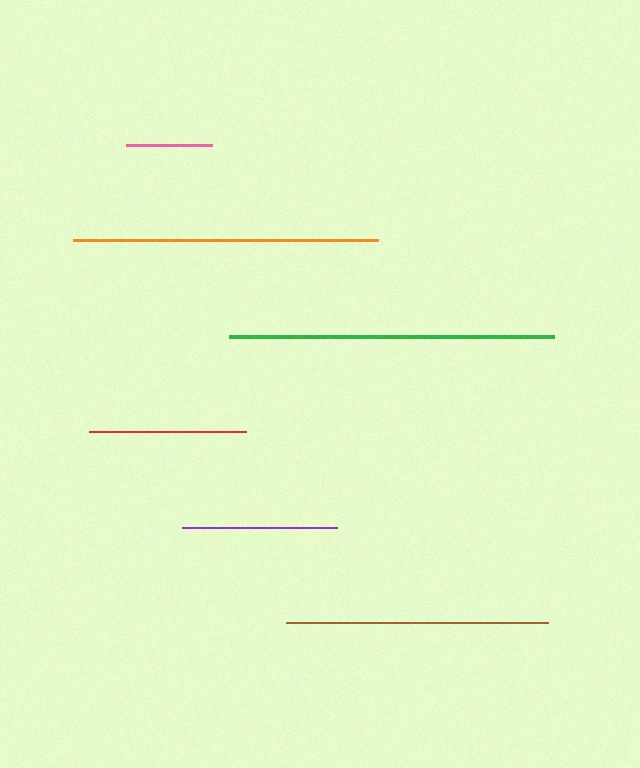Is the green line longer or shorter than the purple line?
The green line is longer than the purple line.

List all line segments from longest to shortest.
From longest to shortest: green, orange, brown, red, purple, pink.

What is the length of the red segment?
The red segment is approximately 157 pixels long.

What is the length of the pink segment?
The pink segment is approximately 86 pixels long.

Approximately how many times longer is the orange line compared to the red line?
The orange line is approximately 1.9 times the length of the red line.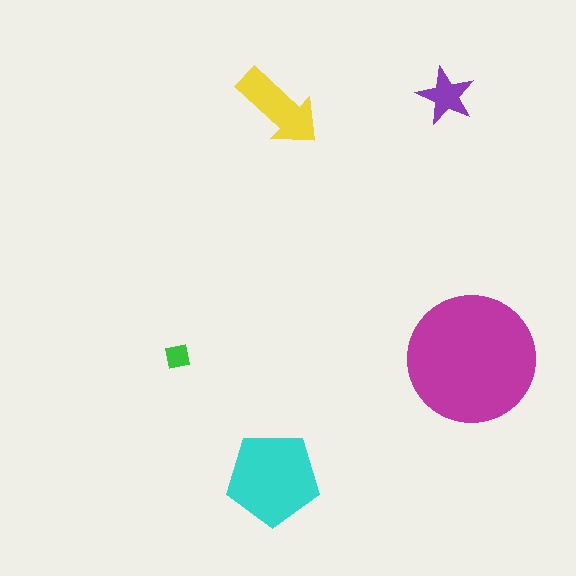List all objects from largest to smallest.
The magenta circle, the cyan pentagon, the yellow arrow, the purple star, the green square.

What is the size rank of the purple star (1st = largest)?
4th.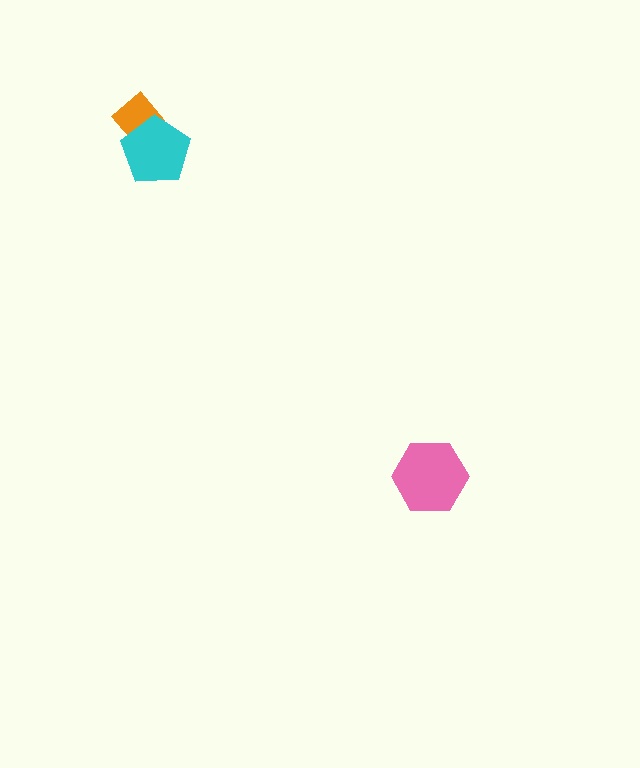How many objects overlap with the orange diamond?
1 object overlaps with the orange diamond.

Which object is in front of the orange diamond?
The cyan pentagon is in front of the orange diamond.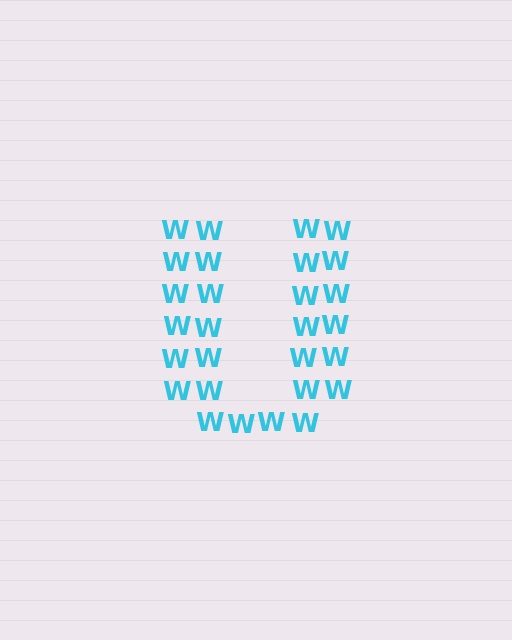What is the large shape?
The large shape is the letter U.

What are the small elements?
The small elements are letter W's.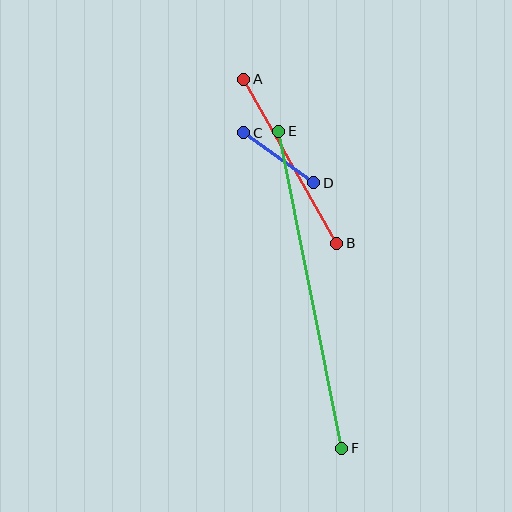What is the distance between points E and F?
The distance is approximately 323 pixels.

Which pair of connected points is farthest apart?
Points E and F are farthest apart.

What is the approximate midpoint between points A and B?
The midpoint is at approximately (290, 161) pixels.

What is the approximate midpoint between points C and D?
The midpoint is at approximately (279, 158) pixels.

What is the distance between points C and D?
The distance is approximately 86 pixels.